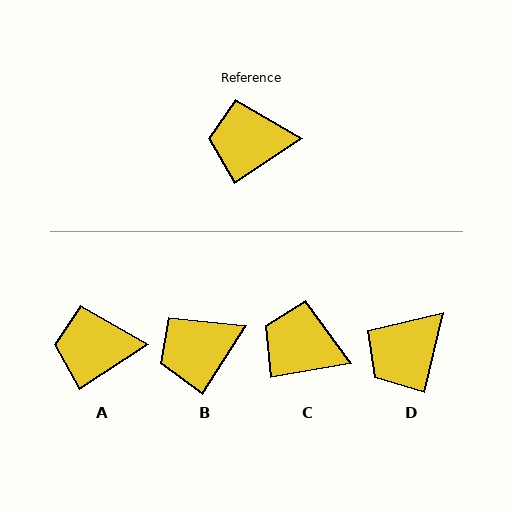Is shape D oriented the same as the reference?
No, it is off by about 43 degrees.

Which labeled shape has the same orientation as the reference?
A.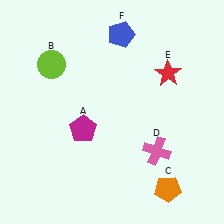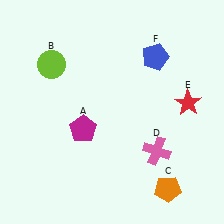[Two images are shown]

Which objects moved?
The objects that moved are: the red star (E), the blue pentagon (F).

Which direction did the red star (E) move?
The red star (E) moved down.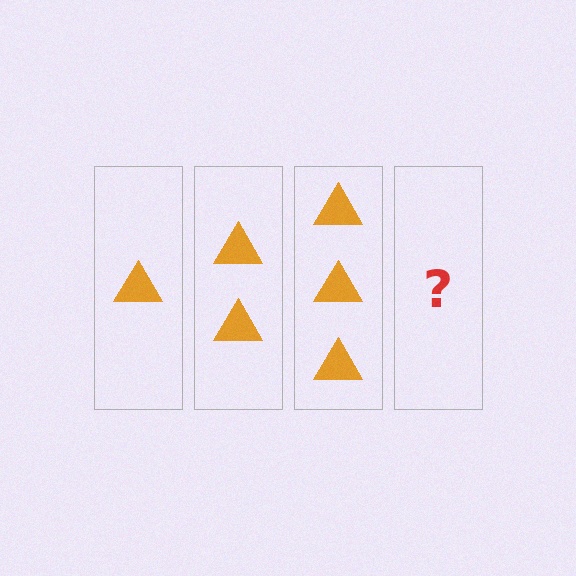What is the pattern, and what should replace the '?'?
The pattern is that each step adds one more triangle. The '?' should be 4 triangles.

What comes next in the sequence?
The next element should be 4 triangles.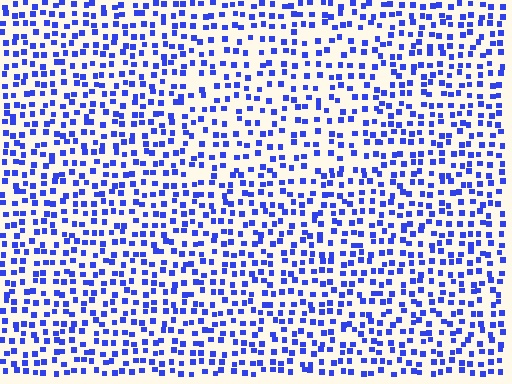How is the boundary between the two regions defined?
The boundary is defined by a change in element density (approximately 1.4x ratio). All elements are the same color, size, and shape.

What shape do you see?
I see a rectangle.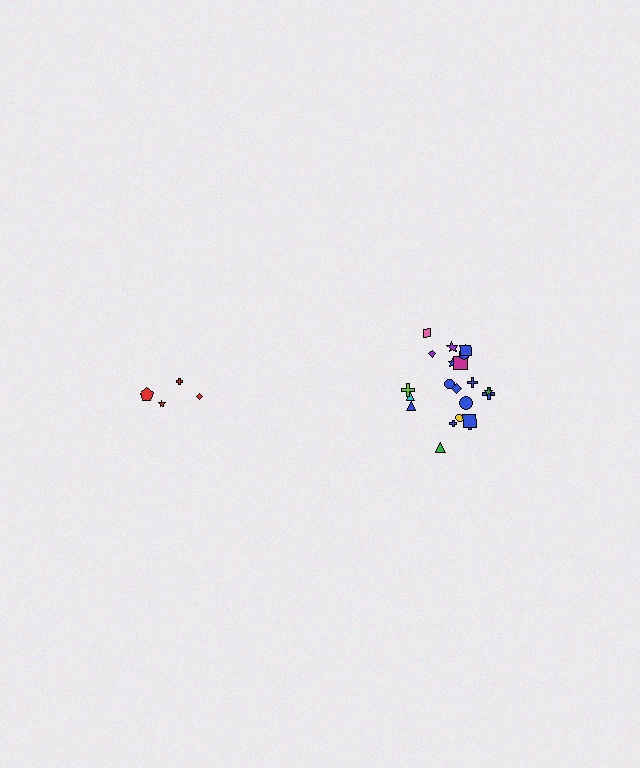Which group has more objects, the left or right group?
The right group.